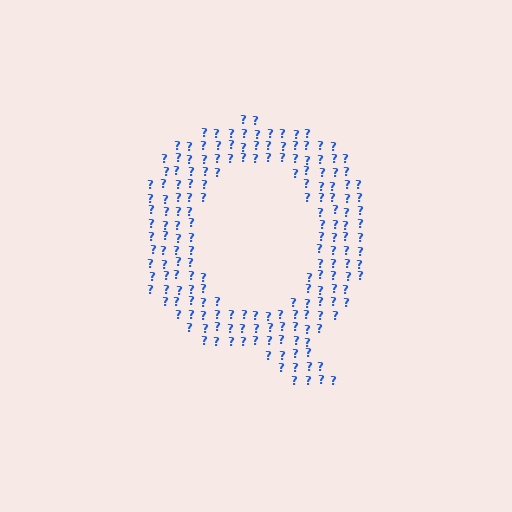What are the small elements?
The small elements are question marks.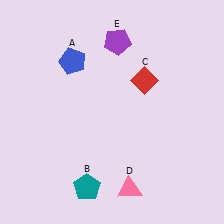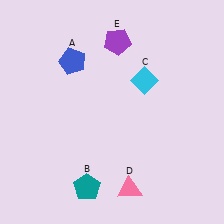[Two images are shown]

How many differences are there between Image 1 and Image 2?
There is 1 difference between the two images.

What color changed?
The diamond (C) changed from red in Image 1 to cyan in Image 2.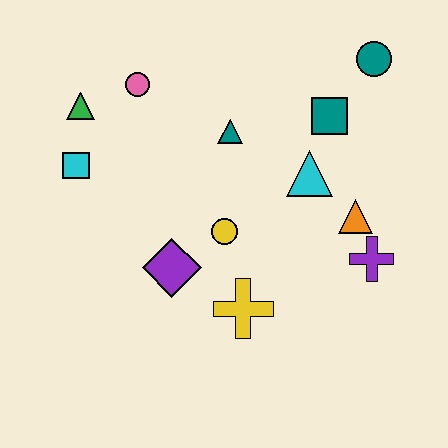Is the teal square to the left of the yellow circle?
No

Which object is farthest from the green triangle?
The purple cross is farthest from the green triangle.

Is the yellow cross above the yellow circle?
No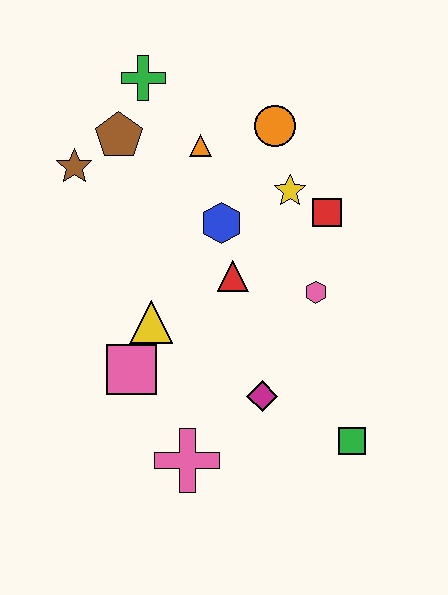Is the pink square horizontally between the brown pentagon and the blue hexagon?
Yes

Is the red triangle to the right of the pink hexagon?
No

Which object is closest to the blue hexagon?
The red triangle is closest to the blue hexagon.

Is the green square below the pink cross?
No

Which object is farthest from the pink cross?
The green cross is farthest from the pink cross.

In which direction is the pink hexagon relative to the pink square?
The pink hexagon is to the right of the pink square.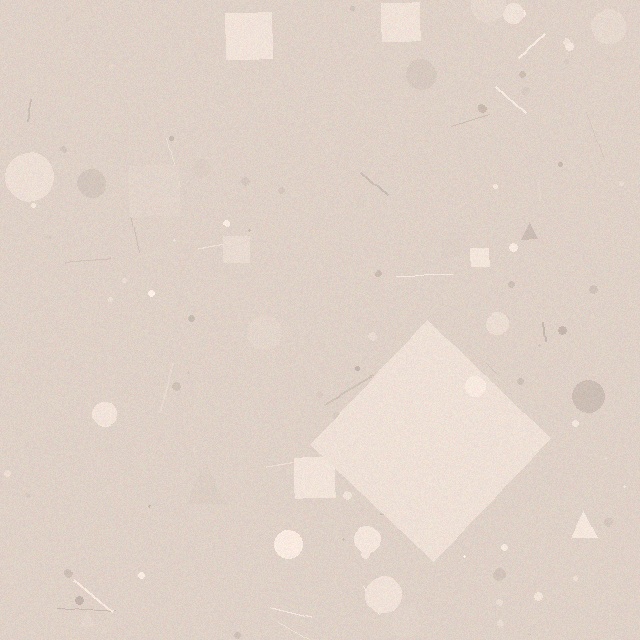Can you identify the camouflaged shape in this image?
The camouflaged shape is a diamond.